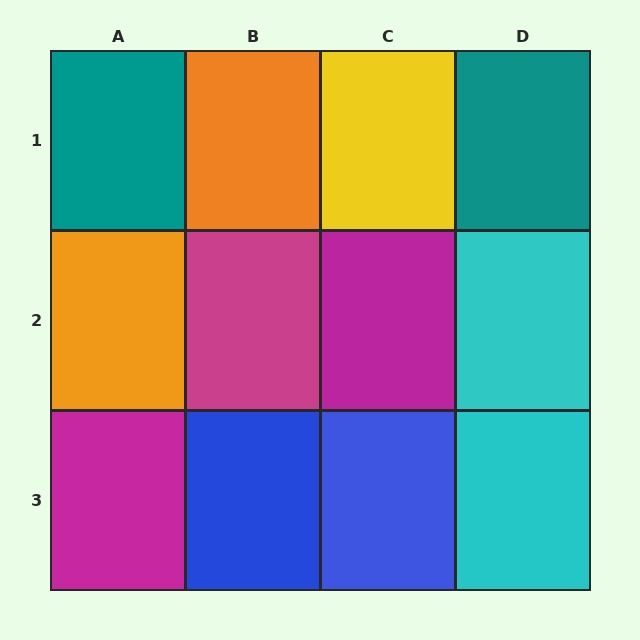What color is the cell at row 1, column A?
Teal.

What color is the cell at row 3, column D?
Cyan.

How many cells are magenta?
3 cells are magenta.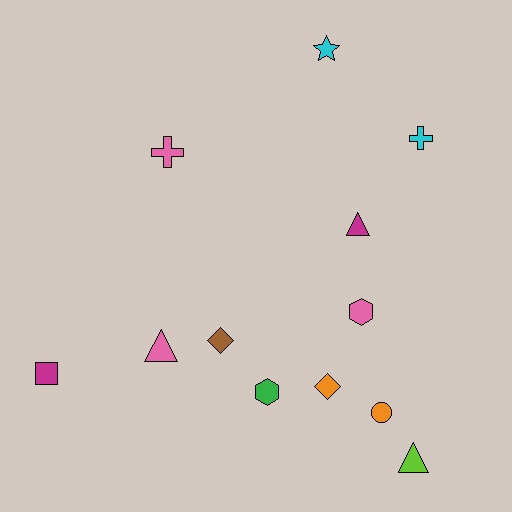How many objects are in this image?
There are 12 objects.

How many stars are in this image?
There is 1 star.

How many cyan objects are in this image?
There are 2 cyan objects.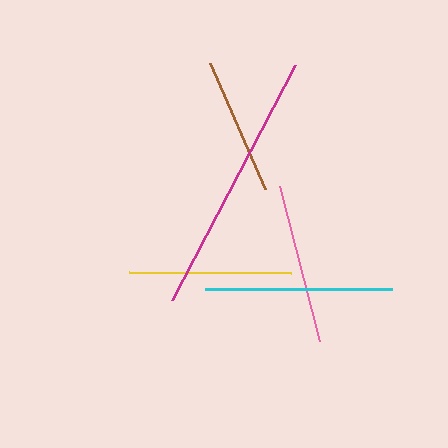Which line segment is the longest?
The magenta line is the longest at approximately 265 pixels.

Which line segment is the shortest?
The brown line is the shortest at approximately 137 pixels.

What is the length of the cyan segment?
The cyan segment is approximately 187 pixels long.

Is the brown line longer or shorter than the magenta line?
The magenta line is longer than the brown line.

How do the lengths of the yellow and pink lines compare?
The yellow and pink lines are approximately the same length.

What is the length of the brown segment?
The brown segment is approximately 137 pixels long.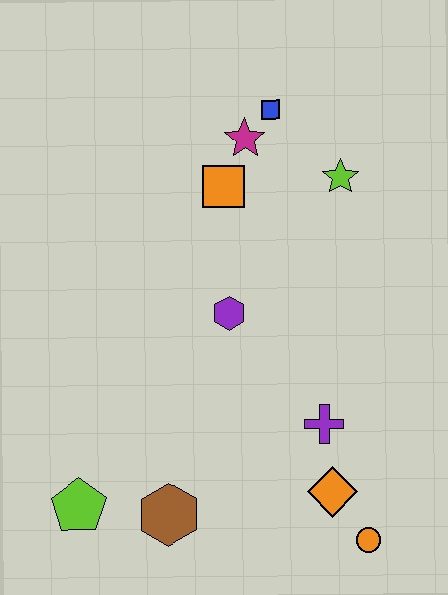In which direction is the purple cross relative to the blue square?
The purple cross is below the blue square.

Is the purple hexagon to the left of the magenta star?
Yes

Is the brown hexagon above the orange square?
No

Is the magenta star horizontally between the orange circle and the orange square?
Yes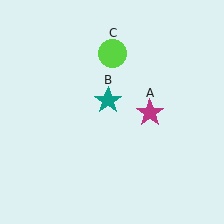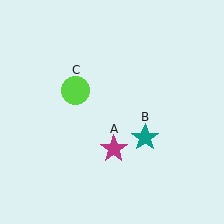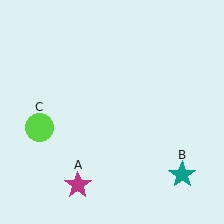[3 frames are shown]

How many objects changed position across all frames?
3 objects changed position: magenta star (object A), teal star (object B), lime circle (object C).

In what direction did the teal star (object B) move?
The teal star (object B) moved down and to the right.